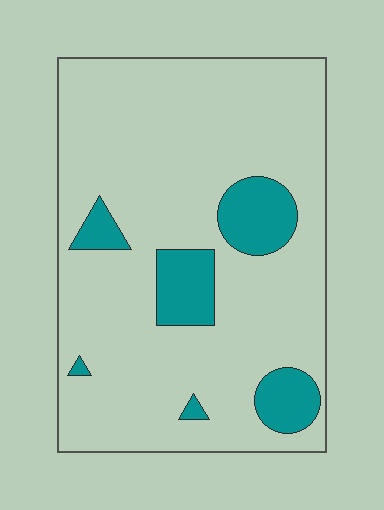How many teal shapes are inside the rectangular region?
6.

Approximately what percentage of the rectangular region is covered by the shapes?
Approximately 15%.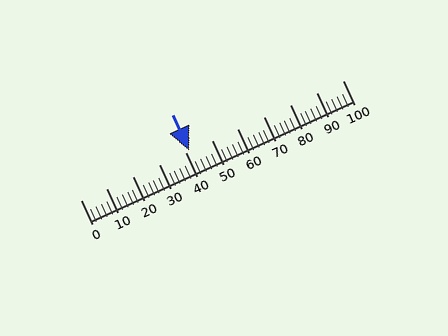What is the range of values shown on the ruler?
The ruler shows values from 0 to 100.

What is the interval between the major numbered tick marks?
The major tick marks are spaced 10 units apart.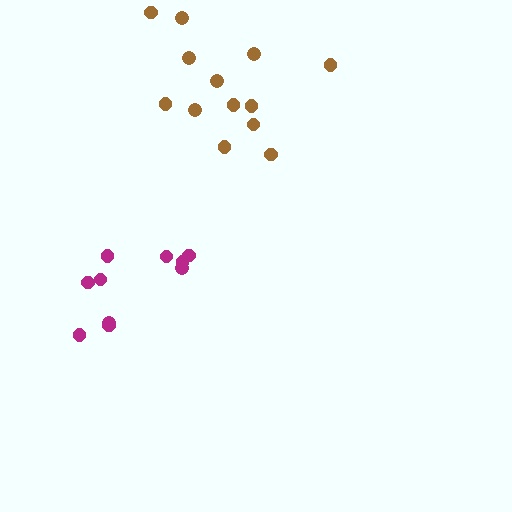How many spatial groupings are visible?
There are 2 spatial groupings.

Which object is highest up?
The brown cluster is topmost.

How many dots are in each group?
Group 1: 13 dots, Group 2: 10 dots (23 total).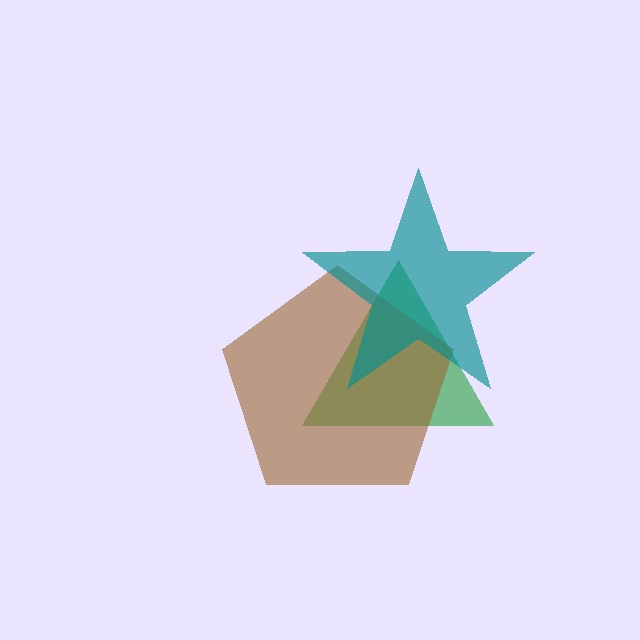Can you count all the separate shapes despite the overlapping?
Yes, there are 3 separate shapes.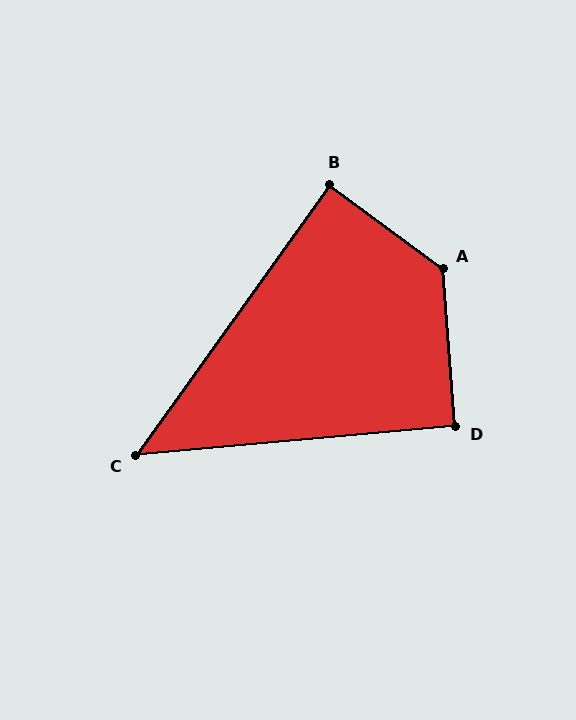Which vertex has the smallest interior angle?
C, at approximately 49 degrees.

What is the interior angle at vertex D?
Approximately 91 degrees (approximately right).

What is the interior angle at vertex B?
Approximately 89 degrees (approximately right).